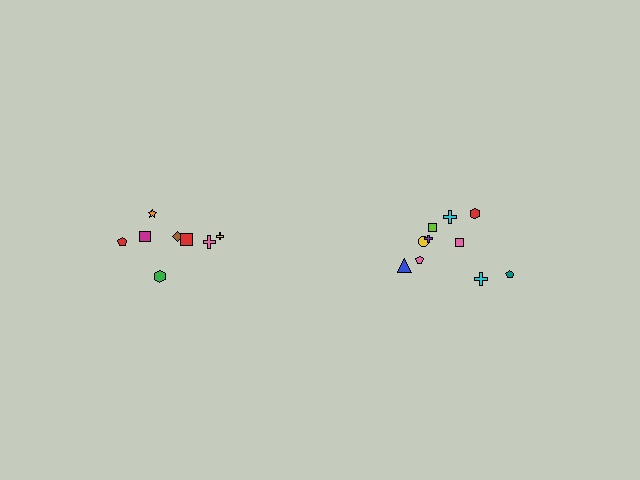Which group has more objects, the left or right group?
The right group.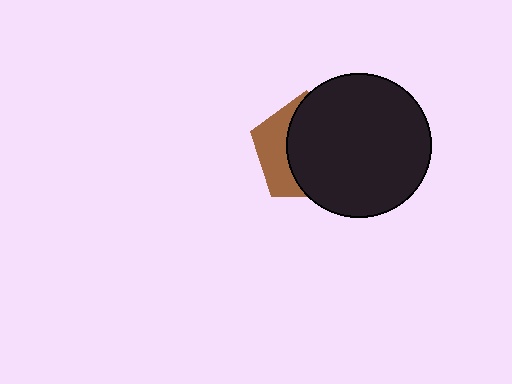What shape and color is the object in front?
The object in front is a black circle.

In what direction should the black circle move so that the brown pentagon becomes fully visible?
The black circle should move right. That is the shortest direction to clear the overlap and leave the brown pentagon fully visible.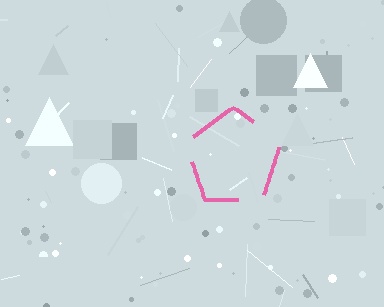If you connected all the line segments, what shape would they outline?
They would outline a pentagon.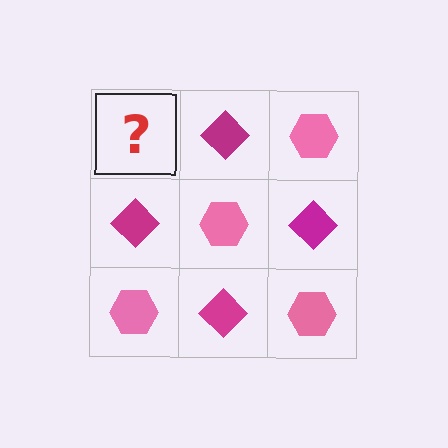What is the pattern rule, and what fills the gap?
The rule is that it alternates pink hexagon and magenta diamond in a checkerboard pattern. The gap should be filled with a pink hexagon.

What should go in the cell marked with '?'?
The missing cell should contain a pink hexagon.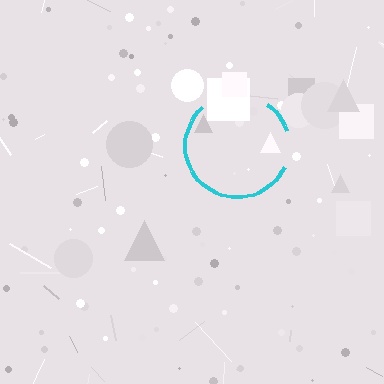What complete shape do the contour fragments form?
The contour fragments form a circle.